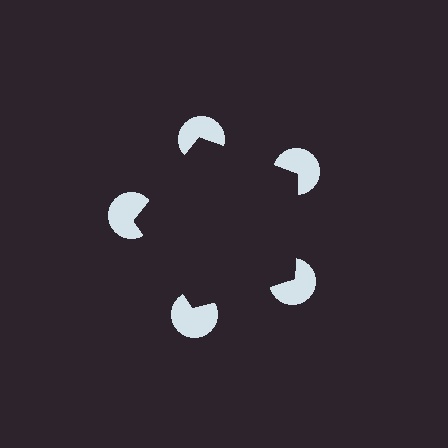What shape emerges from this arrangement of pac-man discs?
An illusory pentagon — its edges are inferred from the aligned wedge cuts in the pac-man discs, not physically drawn.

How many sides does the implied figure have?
5 sides.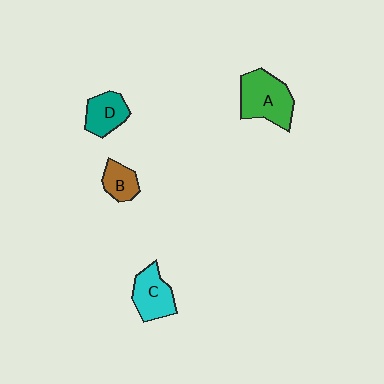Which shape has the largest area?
Shape A (green).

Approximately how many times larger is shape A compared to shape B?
Approximately 2.0 times.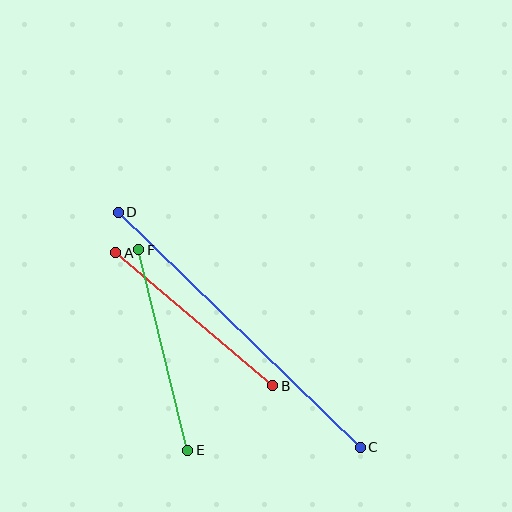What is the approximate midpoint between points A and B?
The midpoint is at approximately (194, 319) pixels.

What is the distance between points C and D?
The distance is approximately 338 pixels.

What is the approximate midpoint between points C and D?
The midpoint is at approximately (239, 330) pixels.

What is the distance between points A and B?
The distance is approximately 206 pixels.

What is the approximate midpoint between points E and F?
The midpoint is at approximately (163, 350) pixels.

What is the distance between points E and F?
The distance is approximately 207 pixels.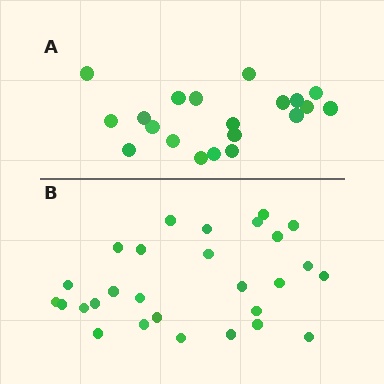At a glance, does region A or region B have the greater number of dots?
Region B (the bottom region) has more dots.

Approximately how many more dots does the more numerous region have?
Region B has roughly 8 or so more dots than region A.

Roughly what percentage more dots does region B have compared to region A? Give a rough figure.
About 40% more.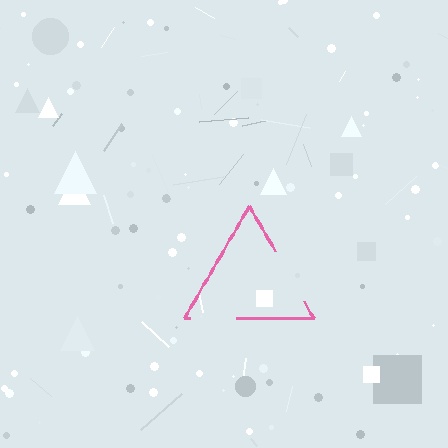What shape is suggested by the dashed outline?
The dashed outline suggests a triangle.